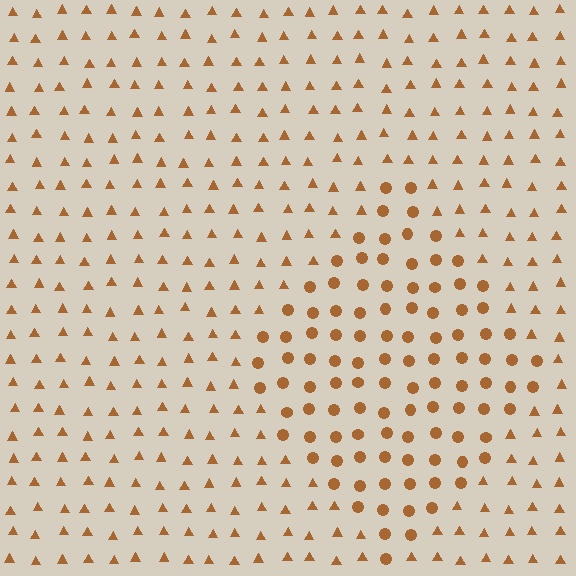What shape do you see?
I see a diamond.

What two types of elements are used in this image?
The image uses circles inside the diamond region and triangles outside it.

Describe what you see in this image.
The image is filled with small brown elements arranged in a uniform grid. A diamond-shaped region contains circles, while the surrounding area contains triangles. The boundary is defined purely by the change in element shape.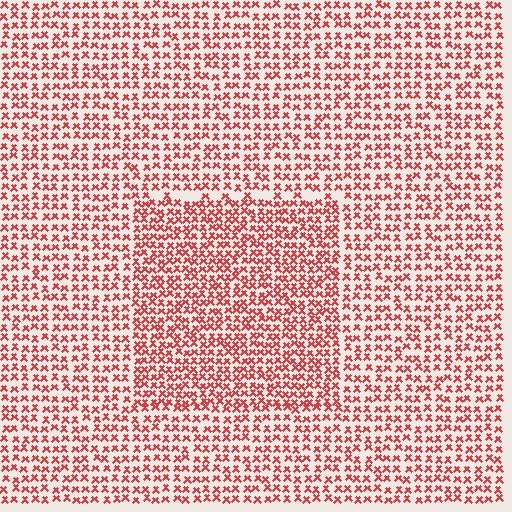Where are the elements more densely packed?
The elements are more densely packed inside the rectangle boundary.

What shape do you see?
I see a rectangle.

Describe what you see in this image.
The image contains small red elements arranged at two different densities. A rectangle-shaped region is visible where the elements are more densely packed than the surrounding area.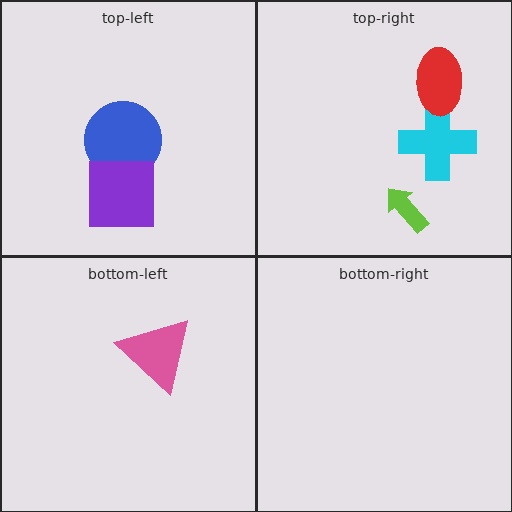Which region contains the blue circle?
The top-left region.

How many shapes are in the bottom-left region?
1.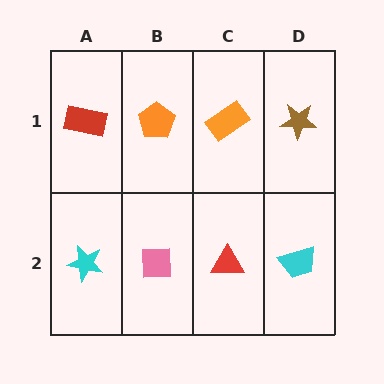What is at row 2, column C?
A red triangle.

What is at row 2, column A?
A cyan star.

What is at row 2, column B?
A pink square.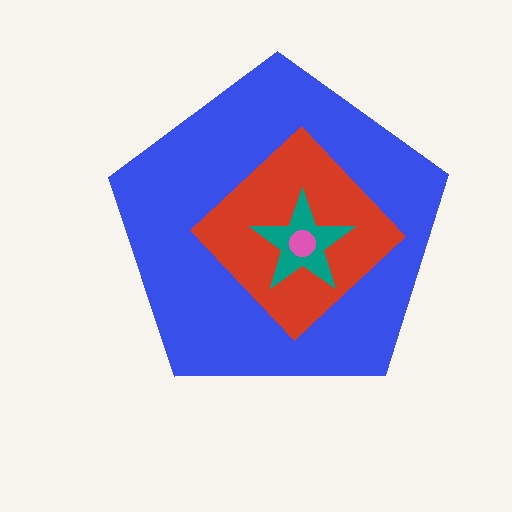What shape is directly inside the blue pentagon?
The red diamond.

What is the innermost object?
The pink circle.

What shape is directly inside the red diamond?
The teal star.